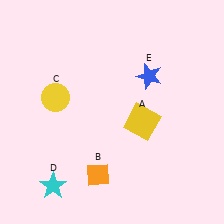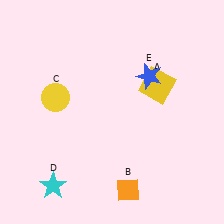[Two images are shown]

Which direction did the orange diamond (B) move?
The orange diamond (B) moved right.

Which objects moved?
The objects that moved are: the yellow square (A), the orange diamond (B).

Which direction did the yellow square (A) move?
The yellow square (A) moved up.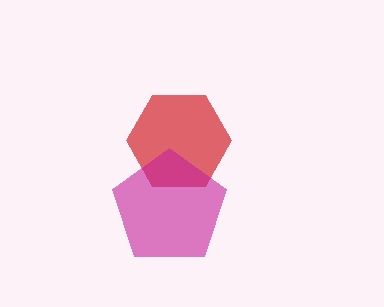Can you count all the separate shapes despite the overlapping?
Yes, there are 2 separate shapes.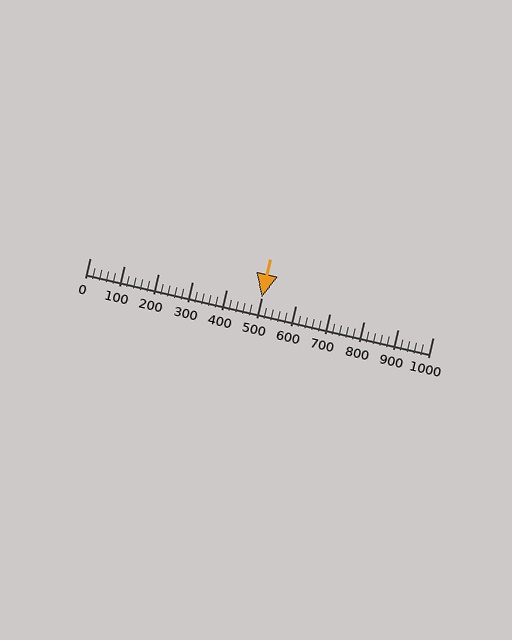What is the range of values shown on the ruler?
The ruler shows values from 0 to 1000.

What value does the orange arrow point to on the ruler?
The orange arrow points to approximately 500.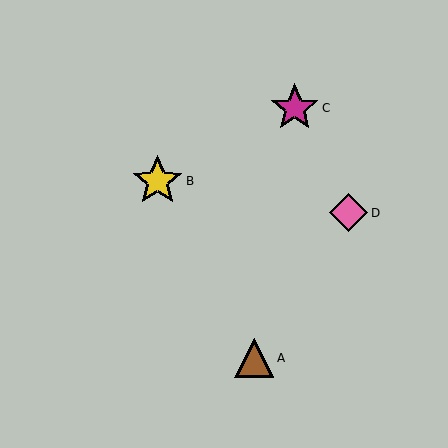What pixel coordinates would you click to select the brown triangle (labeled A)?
Click at (254, 358) to select the brown triangle A.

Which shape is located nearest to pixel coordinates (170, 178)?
The yellow star (labeled B) at (158, 181) is nearest to that location.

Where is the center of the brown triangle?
The center of the brown triangle is at (254, 358).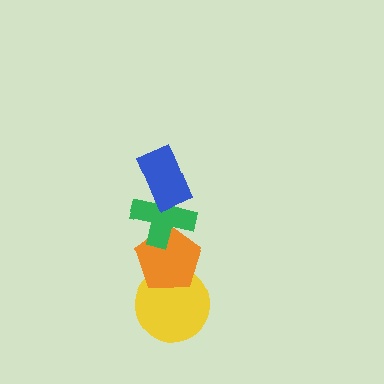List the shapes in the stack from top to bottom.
From top to bottom: the blue rectangle, the green cross, the orange pentagon, the yellow circle.